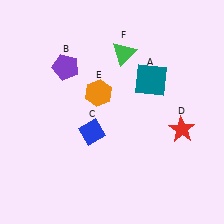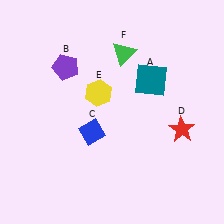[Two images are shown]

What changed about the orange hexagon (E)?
In Image 1, E is orange. In Image 2, it changed to yellow.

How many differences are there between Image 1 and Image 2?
There is 1 difference between the two images.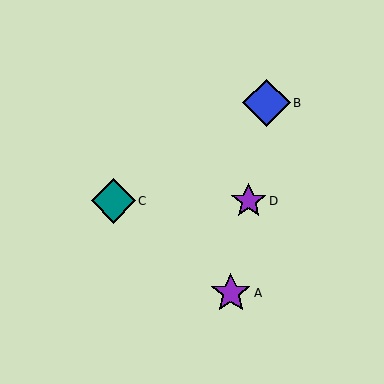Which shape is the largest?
The blue diamond (labeled B) is the largest.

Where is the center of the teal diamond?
The center of the teal diamond is at (113, 201).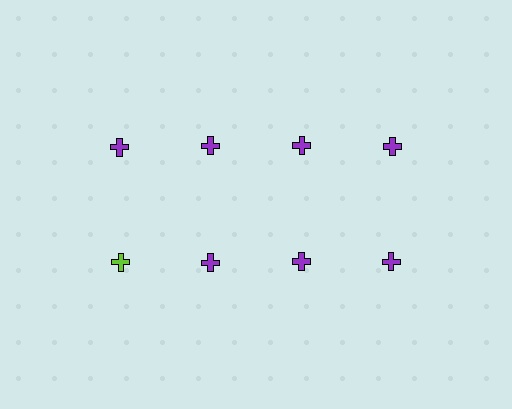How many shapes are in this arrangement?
There are 8 shapes arranged in a grid pattern.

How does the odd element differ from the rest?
It has a different color: lime instead of purple.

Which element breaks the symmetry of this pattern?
The lime cross in the second row, leftmost column breaks the symmetry. All other shapes are purple crosses.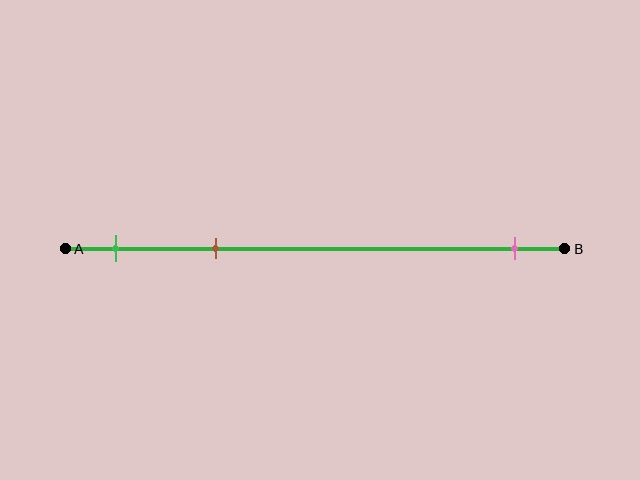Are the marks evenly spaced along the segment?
No, the marks are not evenly spaced.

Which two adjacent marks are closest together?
The green and brown marks are the closest adjacent pair.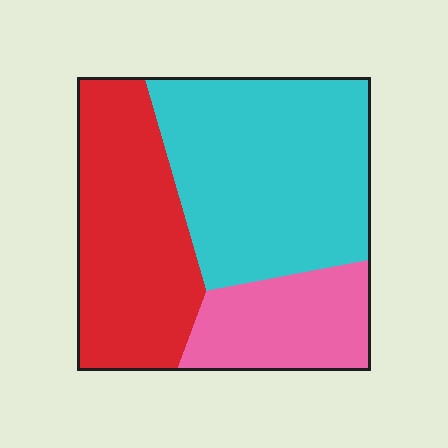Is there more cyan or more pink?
Cyan.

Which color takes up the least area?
Pink, at roughly 20%.